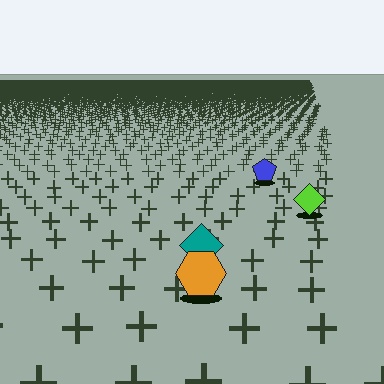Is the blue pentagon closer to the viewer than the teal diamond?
No. The teal diamond is closer — you can tell from the texture gradient: the ground texture is coarser near it.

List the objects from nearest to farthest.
From nearest to farthest: the orange hexagon, the teal diamond, the lime diamond, the blue pentagon.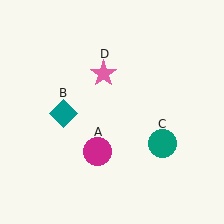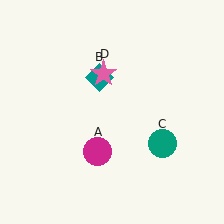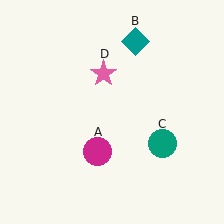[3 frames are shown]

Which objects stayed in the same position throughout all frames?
Magenta circle (object A) and teal circle (object C) and pink star (object D) remained stationary.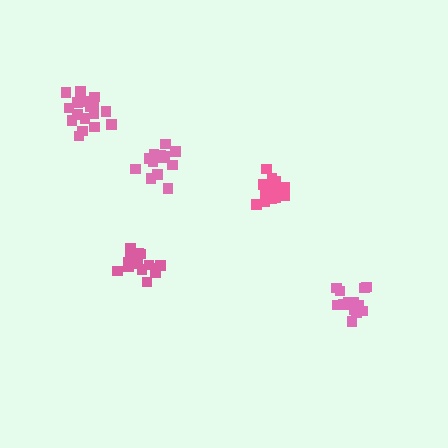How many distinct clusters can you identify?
There are 5 distinct clusters.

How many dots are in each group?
Group 1: 14 dots, Group 2: 15 dots, Group 3: 17 dots, Group 4: 15 dots, Group 5: 18 dots (79 total).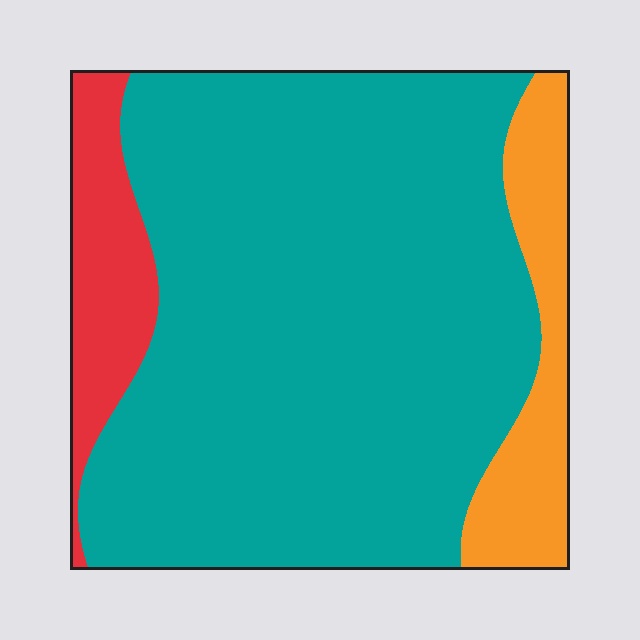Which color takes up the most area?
Teal, at roughly 80%.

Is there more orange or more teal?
Teal.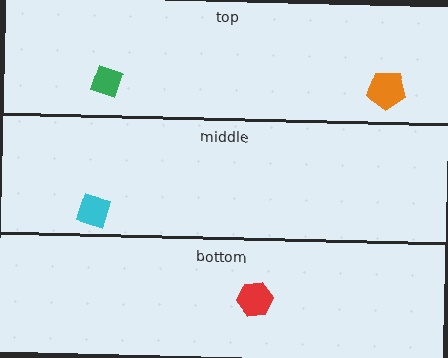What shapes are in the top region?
The green diamond, the orange pentagon.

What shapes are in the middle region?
The cyan square.